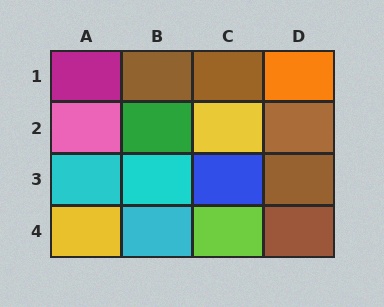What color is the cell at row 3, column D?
Brown.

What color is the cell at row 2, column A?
Pink.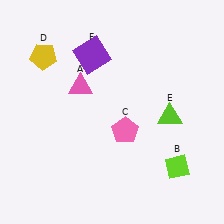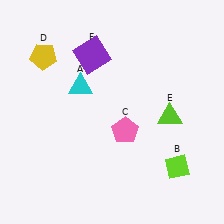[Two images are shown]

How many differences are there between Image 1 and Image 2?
There is 1 difference between the two images.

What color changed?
The triangle (A) changed from pink in Image 1 to cyan in Image 2.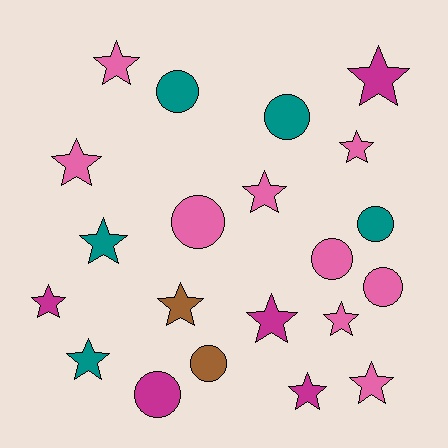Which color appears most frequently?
Pink, with 9 objects.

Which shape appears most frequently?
Star, with 13 objects.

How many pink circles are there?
There are 3 pink circles.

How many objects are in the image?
There are 21 objects.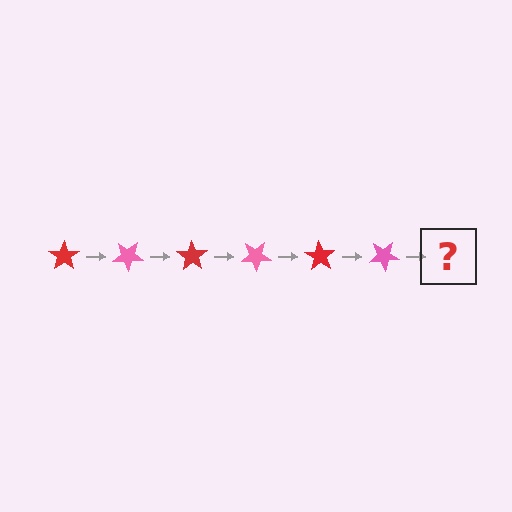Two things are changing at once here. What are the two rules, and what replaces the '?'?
The two rules are that it rotates 35 degrees each step and the color cycles through red and pink. The '?' should be a red star, rotated 210 degrees from the start.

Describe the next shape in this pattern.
It should be a red star, rotated 210 degrees from the start.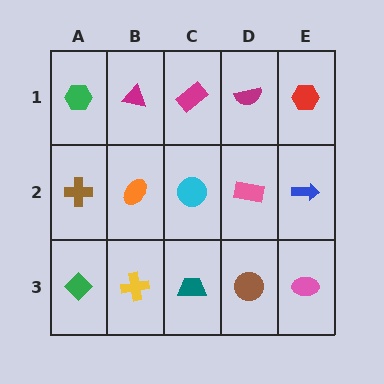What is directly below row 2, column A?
A green diamond.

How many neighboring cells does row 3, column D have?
3.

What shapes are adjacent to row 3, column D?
A pink rectangle (row 2, column D), a teal trapezoid (row 3, column C), a pink ellipse (row 3, column E).